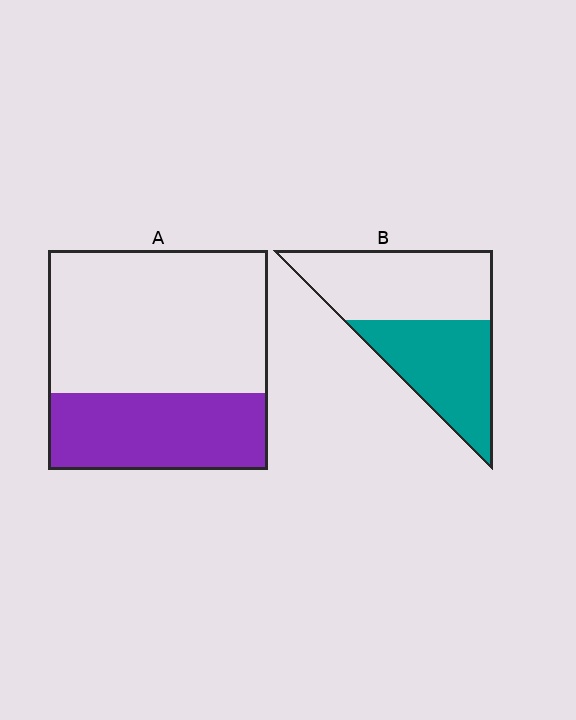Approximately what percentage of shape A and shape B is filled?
A is approximately 35% and B is approximately 45%.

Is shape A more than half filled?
No.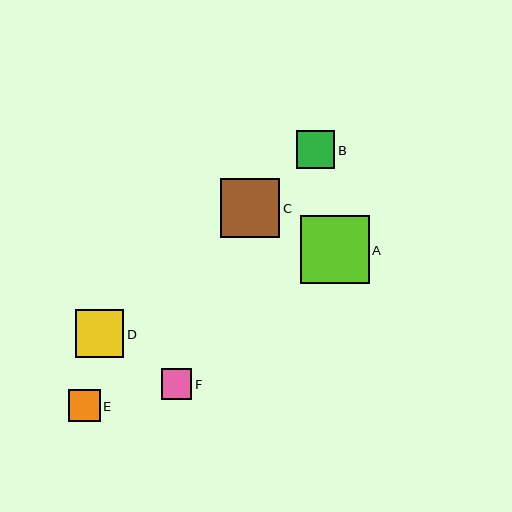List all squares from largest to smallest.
From largest to smallest: A, C, D, B, E, F.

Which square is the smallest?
Square F is the smallest with a size of approximately 31 pixels.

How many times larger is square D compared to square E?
Square D is approximately 1.5 times the size of square E.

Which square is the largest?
Square A is the largest with a size of approximately 68 pixels.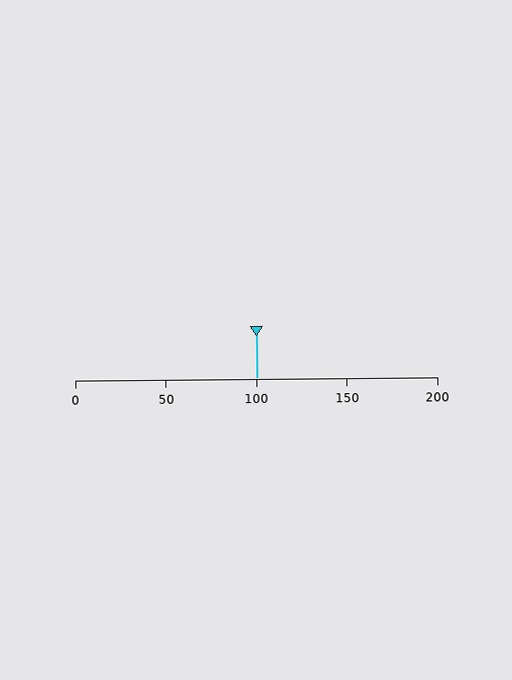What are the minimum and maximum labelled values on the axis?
The axis runs from 0 to 200.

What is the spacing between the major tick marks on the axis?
The major ticks are spaced 50 apart.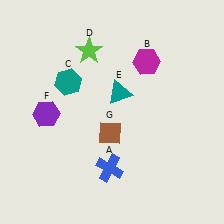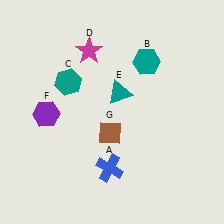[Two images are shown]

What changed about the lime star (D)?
In Image 1, D is lime. In Image 2, it changed to magenta.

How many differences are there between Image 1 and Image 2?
There are 2 differences between the two images.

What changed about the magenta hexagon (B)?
In Image 1, B is magenta. In Image 2, it changed to teal.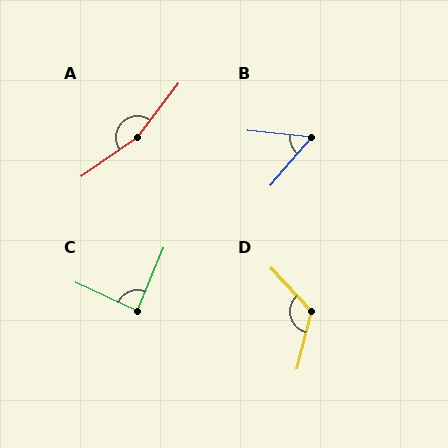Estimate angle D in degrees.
Approximately 122 degrees.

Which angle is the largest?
A, at approximately 162 degrees.